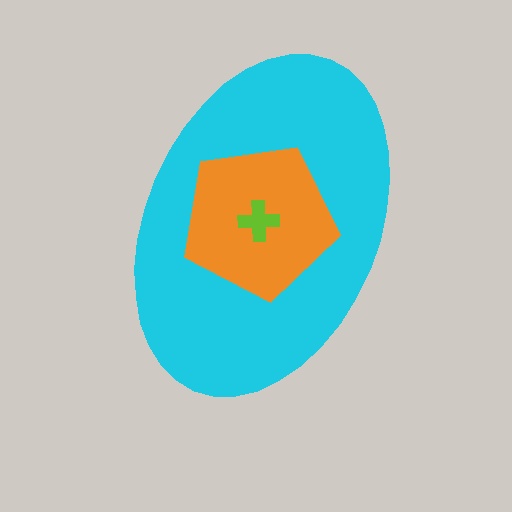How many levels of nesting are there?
3.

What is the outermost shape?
The cyan ellipse.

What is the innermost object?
The lime cross.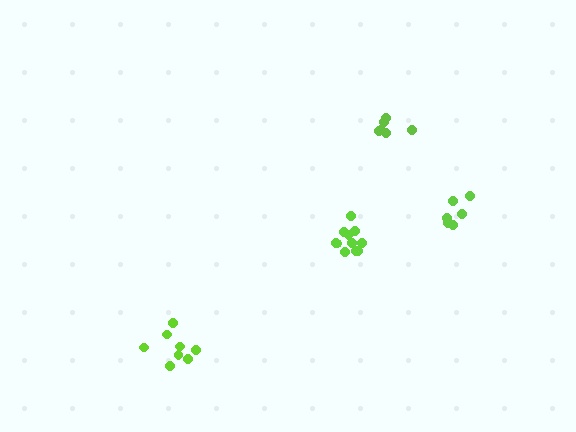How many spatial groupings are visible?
There are 4 spatial groupings.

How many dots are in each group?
Group 1: 6 dots, Group 2: 8 dots, Group 3: 6 dots, Group 4: 11 dots (31 total).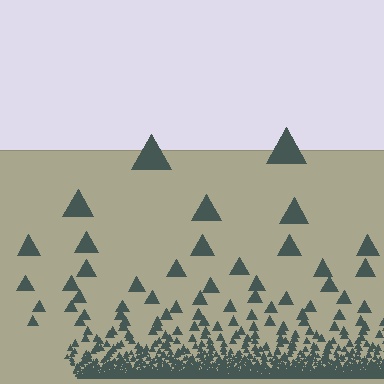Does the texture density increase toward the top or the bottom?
Density increases toward the bottom.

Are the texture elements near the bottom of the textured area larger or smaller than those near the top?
Smaller. The gradient is inverted — elements near the bottom are smaller and denser.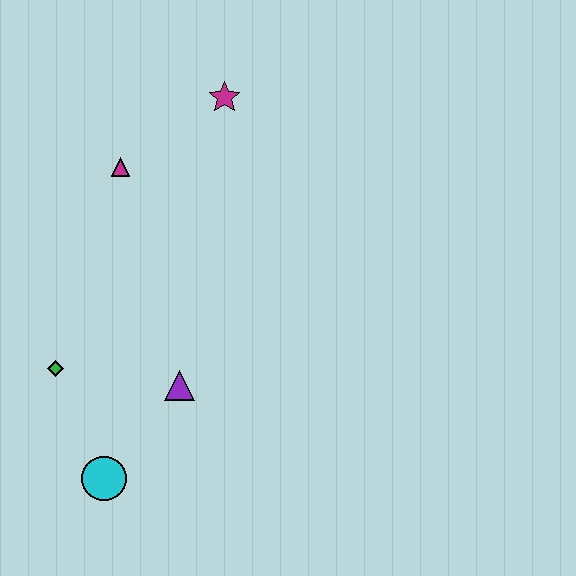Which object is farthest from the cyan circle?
The magenta star is farthest from the cyan circle.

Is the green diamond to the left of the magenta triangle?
Yes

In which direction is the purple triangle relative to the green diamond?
The purple triangle is to the right of the green diamond.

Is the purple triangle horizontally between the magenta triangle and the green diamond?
No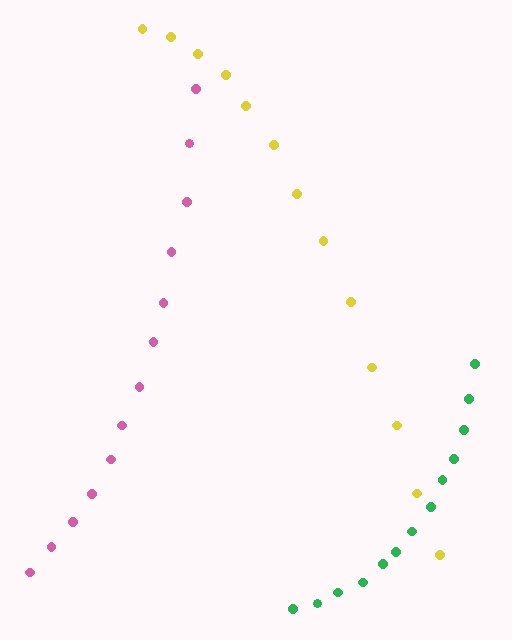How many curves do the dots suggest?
There are 3 distinct paths.